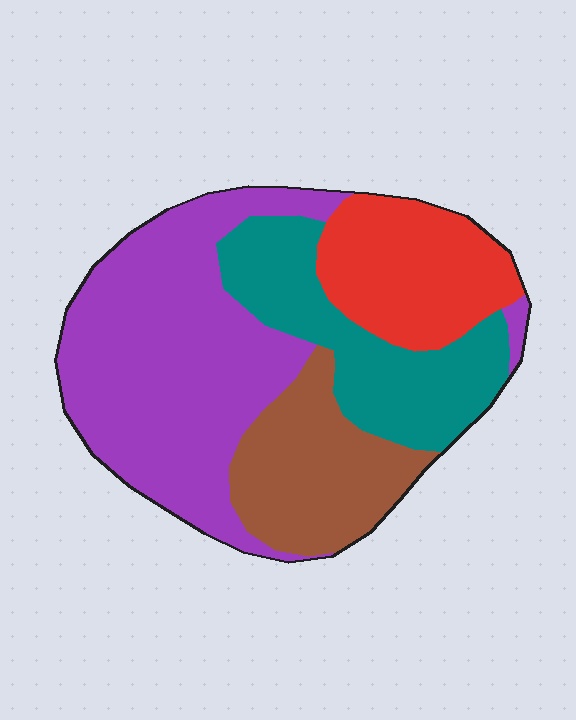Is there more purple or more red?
Purple.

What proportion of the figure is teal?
Teal takes up about one fifth (1/5) of the figure.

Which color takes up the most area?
Purple, at roughly 45%.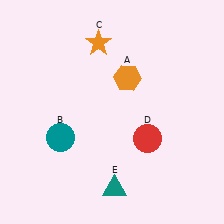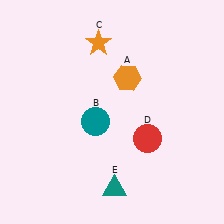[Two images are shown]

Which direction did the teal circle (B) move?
The teal circle (B) moved right.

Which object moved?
The teal circle (B) moved right.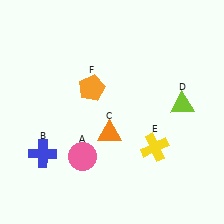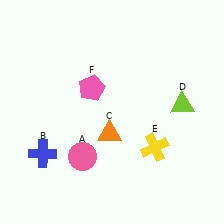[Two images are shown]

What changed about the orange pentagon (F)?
In Image 1, F is orange. In Image 2, it changed to pink.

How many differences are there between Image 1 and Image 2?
There is 1 difference between the two images.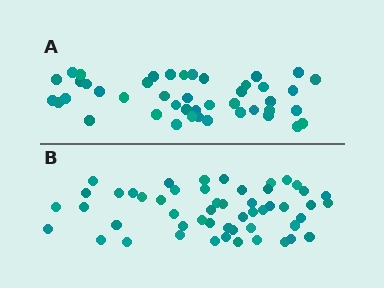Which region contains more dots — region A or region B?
Region B (the bottom region) has more dots.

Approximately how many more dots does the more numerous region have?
Region B has roughly 8 or so more dots than region A.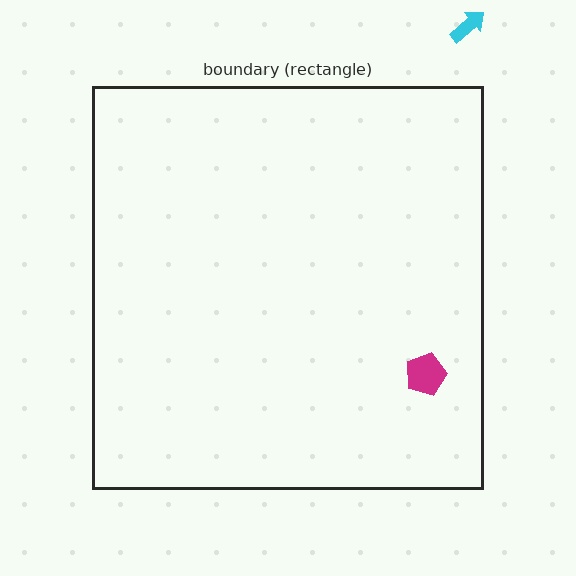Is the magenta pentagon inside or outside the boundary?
Inside.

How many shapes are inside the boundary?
1 inside, 1 outside.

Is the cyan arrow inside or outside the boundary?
Outside.